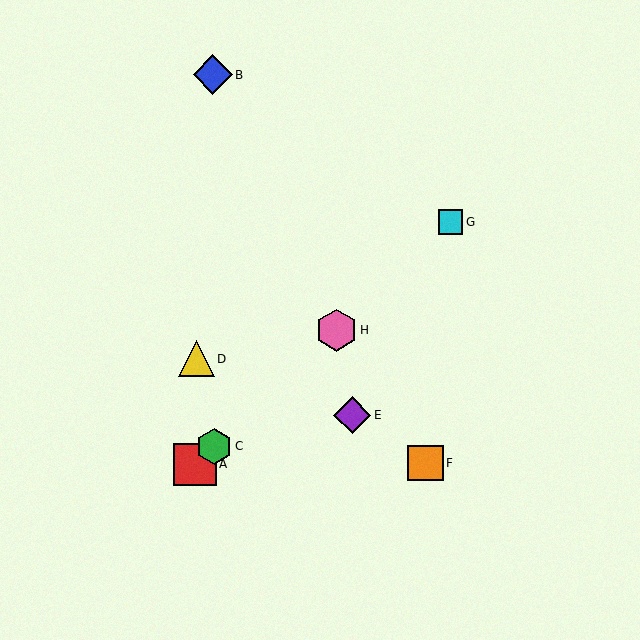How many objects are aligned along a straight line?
4 objects (A, C, G, H) are aligned along a straight line.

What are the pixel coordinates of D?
Object D is at (197, 359).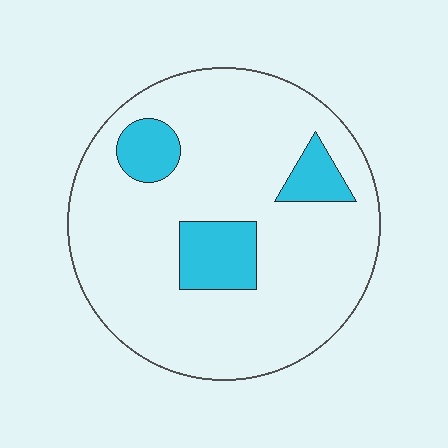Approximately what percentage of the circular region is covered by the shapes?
Approximately 15%.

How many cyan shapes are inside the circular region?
3.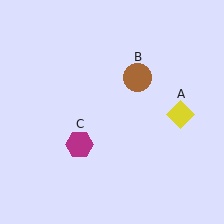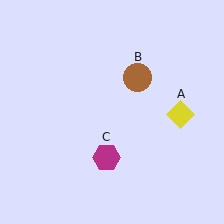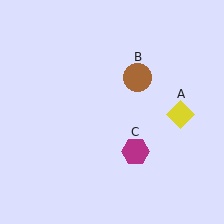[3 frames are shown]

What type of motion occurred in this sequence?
The magenta hexagon (object C) rotated counterclockwise around the center of the scene.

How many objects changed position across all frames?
1 object changed position: magenta hexagon (object C).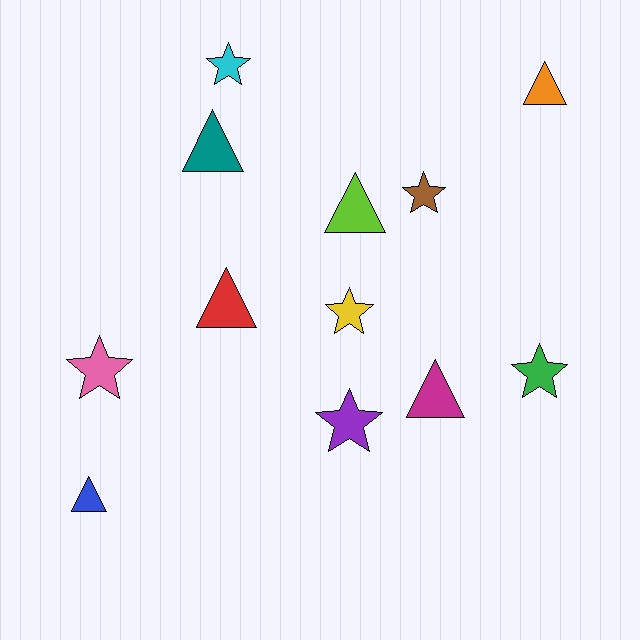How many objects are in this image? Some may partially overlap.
There are 12 objects.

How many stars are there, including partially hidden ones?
There are 6 stars.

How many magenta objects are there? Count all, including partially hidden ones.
There is 1 magenta object.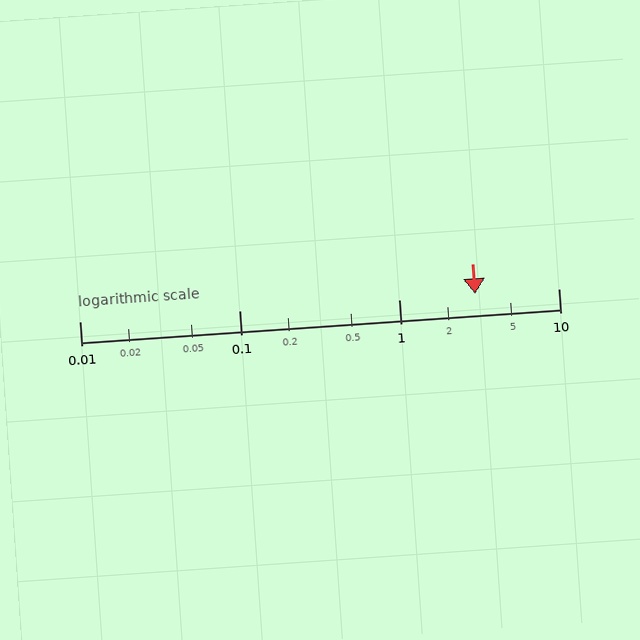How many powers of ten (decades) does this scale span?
The scale spans 3 decades, from 0.01 to 10.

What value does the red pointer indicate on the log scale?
The pointer indicates approximately 3.